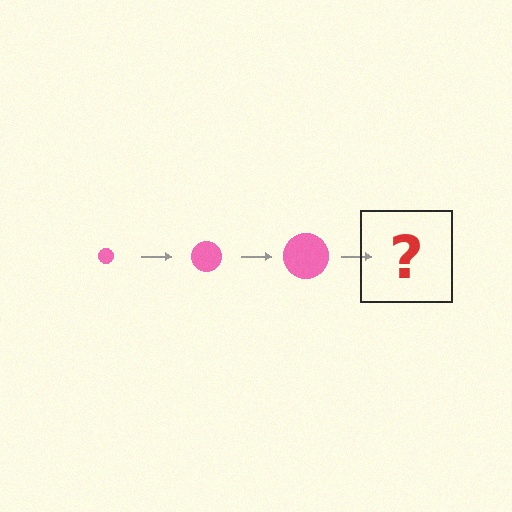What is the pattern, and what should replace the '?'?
The pattern is that the circle gets progressively larger each step. The '?' should be a pink circle, larger than the previous one.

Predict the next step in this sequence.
The next step is a pink circle, larger than the previous one.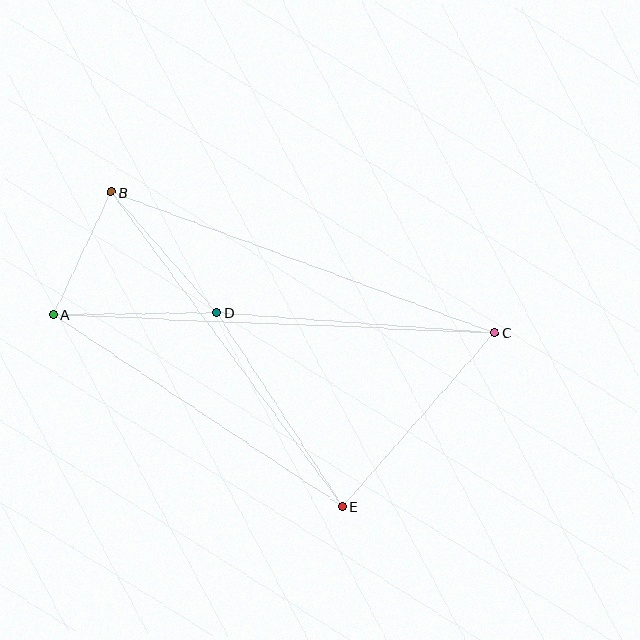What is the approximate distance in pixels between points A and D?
The distance between A and D is approximately 164 pixels.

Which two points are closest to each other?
Points A and B are closest to each other.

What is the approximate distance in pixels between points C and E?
The distance between C and E is approximately 231 pixels.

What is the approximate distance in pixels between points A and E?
The distance between A and E is approximately 347 pixels.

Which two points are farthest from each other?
Points A and C are farthest from each other.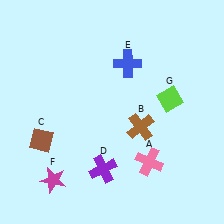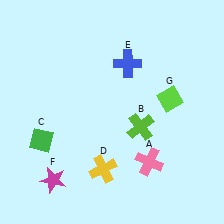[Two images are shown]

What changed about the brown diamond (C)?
In Image 1, C is brown. In Image 2, it changed to green.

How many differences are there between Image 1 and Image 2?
There are 3 differences between the two images.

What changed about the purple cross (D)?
In Image 1, D is purple. In Image 2, it changed to yellow.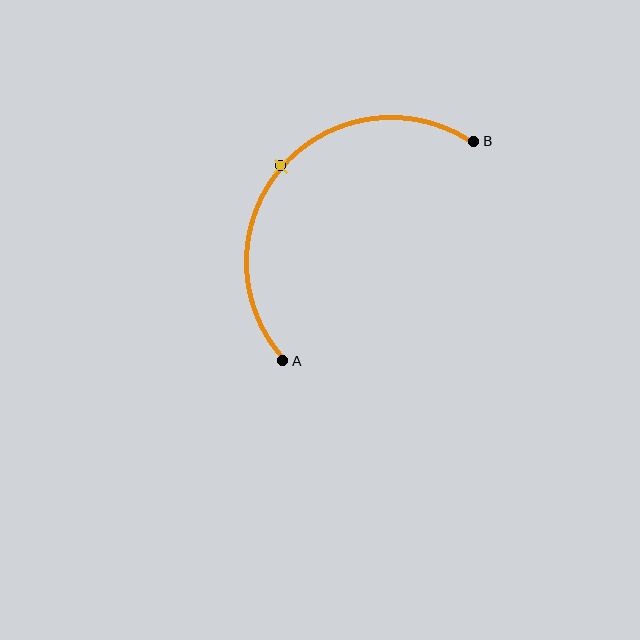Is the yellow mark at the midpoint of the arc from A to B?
Yes. The yellow mark lies on the arc at equal arc-length from both A and B — it is the arc midpoint.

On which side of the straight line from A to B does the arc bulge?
The arc bulges above and to the left of the straight line connecting A and B.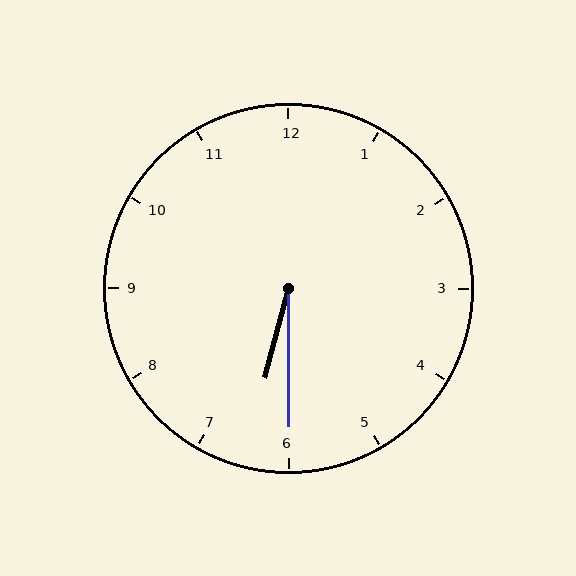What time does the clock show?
6:30.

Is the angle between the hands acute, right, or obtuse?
It is acute.